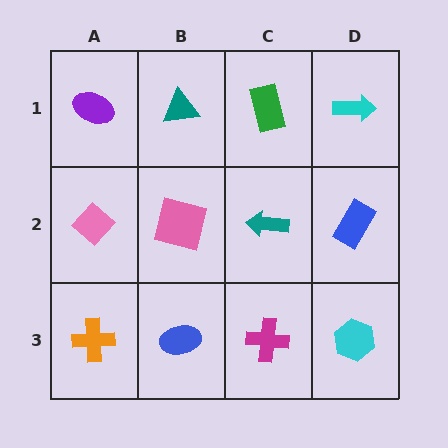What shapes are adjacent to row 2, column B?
A teal triangle (row 1, column B), a blue ellipse (row 3, column B), a pink diamond (row 2, column A), a teal arrow (row 2, column C).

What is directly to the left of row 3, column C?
A blue ellipse.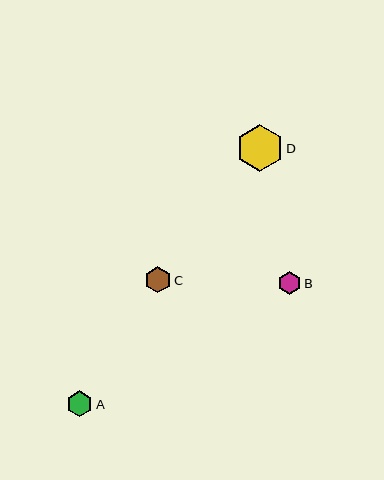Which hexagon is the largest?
Hexagon D is the largest with a size of approximately 47 pixels.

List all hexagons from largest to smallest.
From largest to smallest: D, C, A, B.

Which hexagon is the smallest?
Hexagon B is the smallest with a size of approximately 23 pixels.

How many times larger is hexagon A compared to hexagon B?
Hexagon A is approximately 1.1 times the size of hexagon B.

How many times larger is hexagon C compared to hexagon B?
Hexagon C is approximately 1.2 times the size of hexagon B.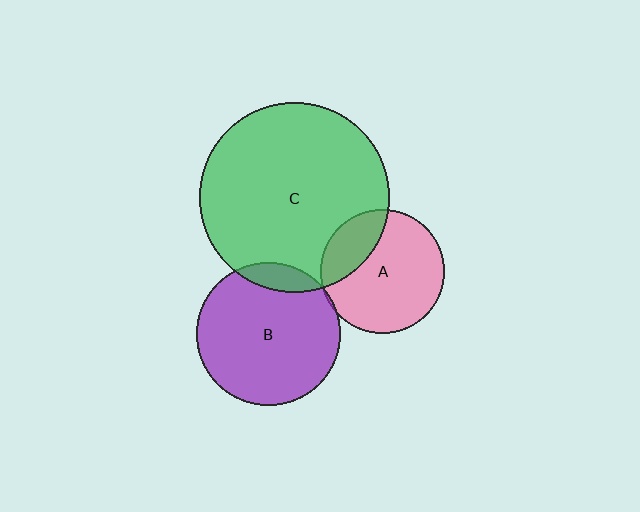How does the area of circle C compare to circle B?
Approximately 1.8 times.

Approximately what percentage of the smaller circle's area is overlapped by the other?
Approximately 5%.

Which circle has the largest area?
Circle C (green).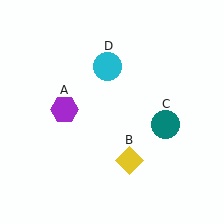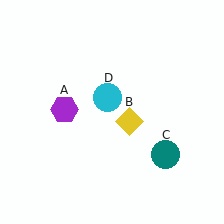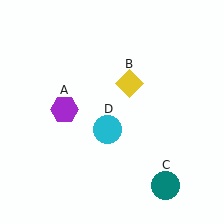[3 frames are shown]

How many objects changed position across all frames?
3 objects changed position: yellow diamond (object B), teal circle (object C), cyan circle (object D).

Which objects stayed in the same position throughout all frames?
Purple hexagon (object A) remained stationary.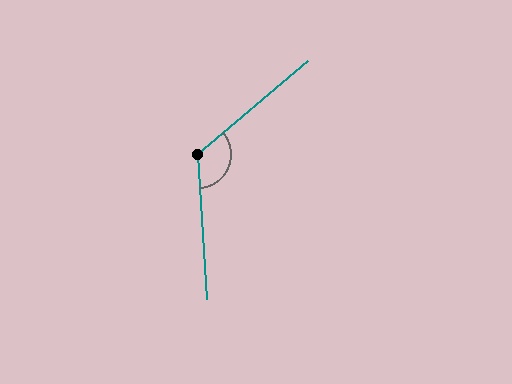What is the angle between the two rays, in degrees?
Approximately 127 degrees.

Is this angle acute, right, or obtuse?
It is obtuse.